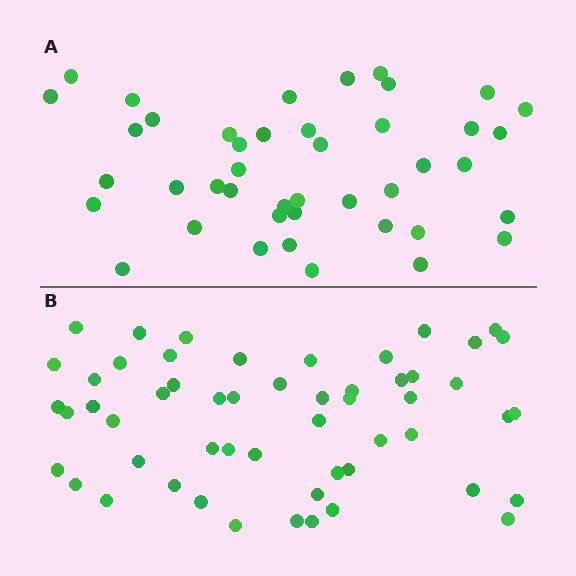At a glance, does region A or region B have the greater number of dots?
Region B (the bottom region) has more dots.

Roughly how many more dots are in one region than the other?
Region B has roughly 12 or so more dots than region A.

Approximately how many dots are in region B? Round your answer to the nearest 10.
About 50 dots. (The exact count is 54, which rounds to 50.)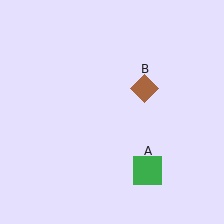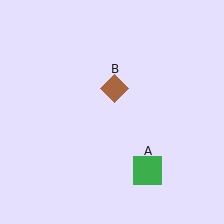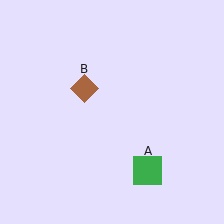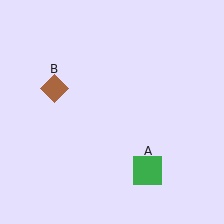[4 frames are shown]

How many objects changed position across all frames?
1 object changed position: brown diamond (object B).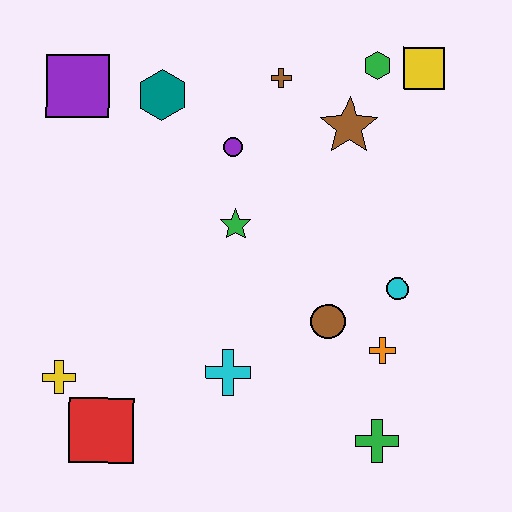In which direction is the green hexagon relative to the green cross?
The green hexagon is above the green cross.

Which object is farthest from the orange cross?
The purple square is farthest from the orange cross.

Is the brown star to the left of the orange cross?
Yes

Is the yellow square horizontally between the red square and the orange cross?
No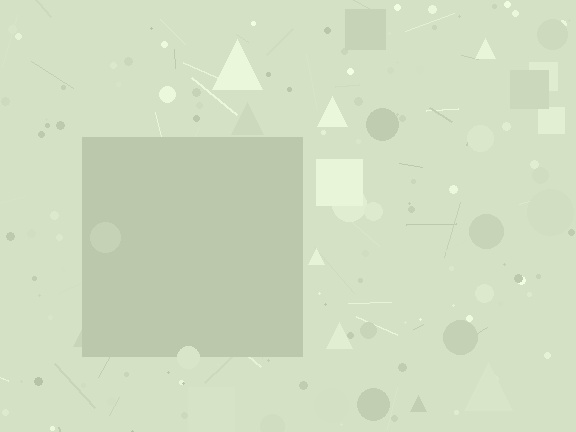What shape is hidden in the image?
A square is hidden in the image.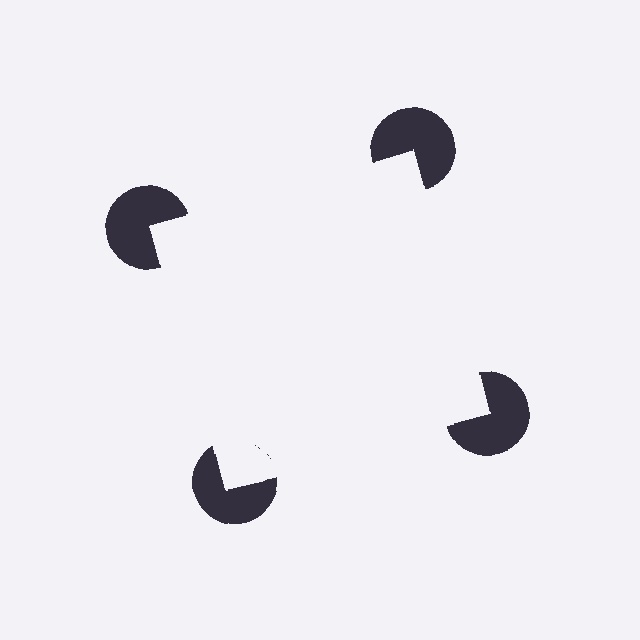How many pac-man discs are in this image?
There are 4 — one at each vertex of the illusory square.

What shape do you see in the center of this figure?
An illusory square — its edges are inferred from the aligned wedge cuts in the pac-man discs, not physically drawn.